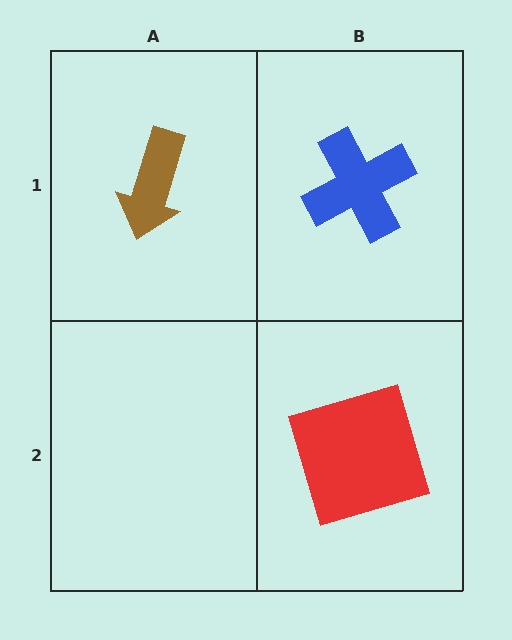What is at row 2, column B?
A red square.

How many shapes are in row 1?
2 shapes.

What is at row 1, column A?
A brown arrow.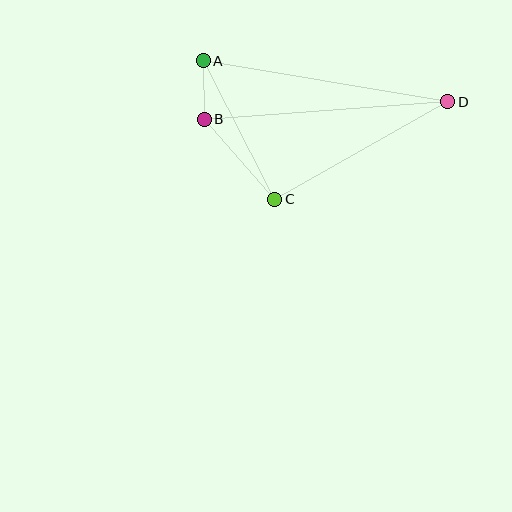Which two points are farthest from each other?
Points A and D are farthest from each other.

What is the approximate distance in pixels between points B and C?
The distance between B and C is approximately 107 pixels.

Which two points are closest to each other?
Points A and B are closest to each other.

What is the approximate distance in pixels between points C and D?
The distance between C and D is approximately 198 pixels.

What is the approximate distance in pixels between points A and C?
The distance between A and C is approximately 156 pixels.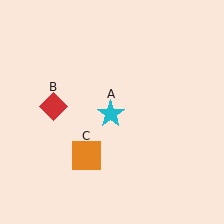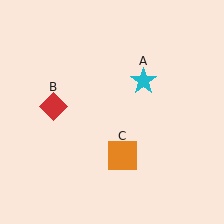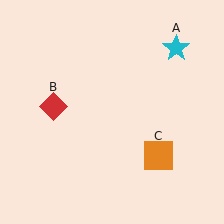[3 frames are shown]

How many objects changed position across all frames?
2 objects changed position: cyan star (object A), orange square (object C).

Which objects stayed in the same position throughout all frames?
Red diamond (object B) remained stationary.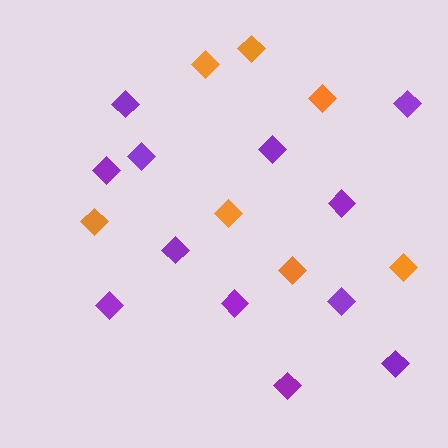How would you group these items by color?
There are 2 groups: one group of purple diamonds (12) and one group of orange diamonds (7).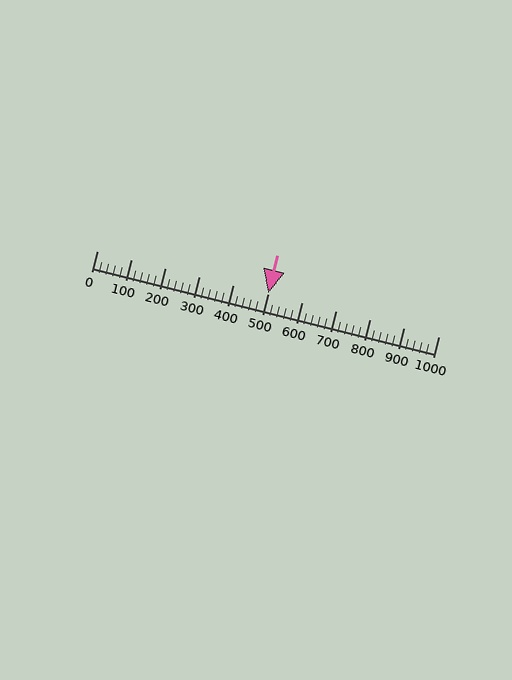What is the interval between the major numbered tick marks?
The major tick marks are spaced 100 units apart.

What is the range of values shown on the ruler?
The ruler shows values from 0 to 1000.